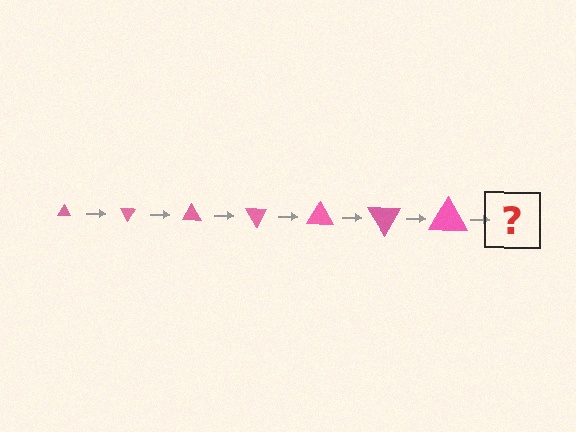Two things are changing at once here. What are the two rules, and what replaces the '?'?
The two rules are that the triangle grows larger each step and it rotates 60 degrees each step. The '?' should be a triangle, larger than the previous one and rotated 420 degrees from the start.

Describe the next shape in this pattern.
It should be a triangle, larger than the previous one and rotated 420 degrees from the start.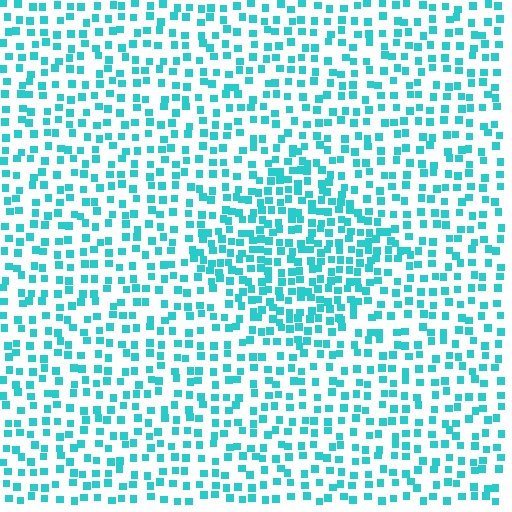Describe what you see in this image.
The image contains small cyan elements arranged at two different densities. A diamond-shaped region is visible where the elements are more densely packed than the surrounding area.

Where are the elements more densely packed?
The elements are more densely packed inside the diamond boundary.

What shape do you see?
I see a diamond.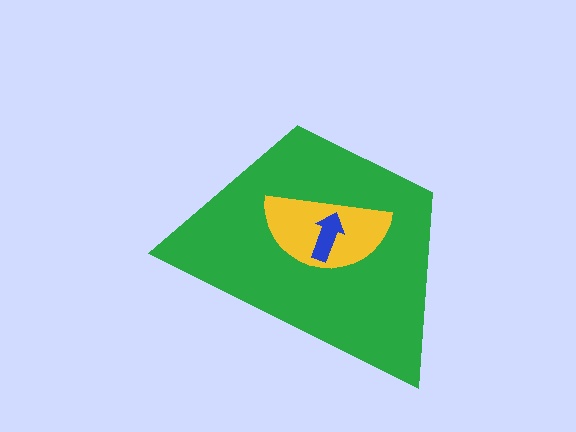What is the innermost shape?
The blue arrow.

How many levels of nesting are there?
3.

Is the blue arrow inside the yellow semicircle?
Yes.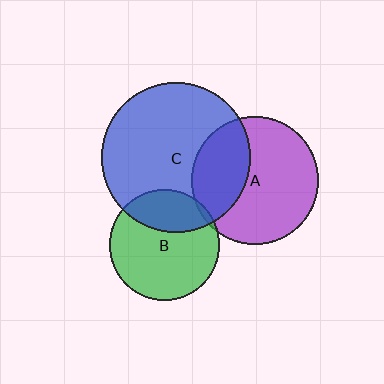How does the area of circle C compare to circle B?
Approximately 1.8 times.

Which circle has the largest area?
Circle C (blue).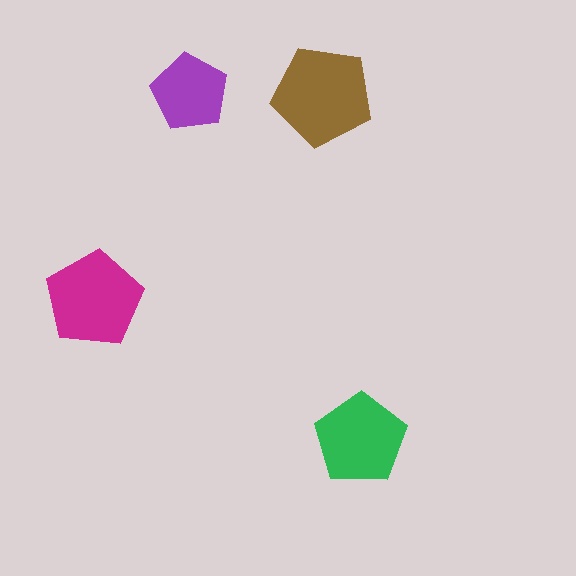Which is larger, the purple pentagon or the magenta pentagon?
The magenta one.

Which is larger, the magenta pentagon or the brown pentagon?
The brown one.